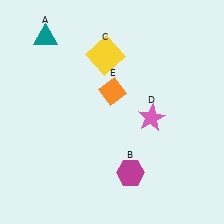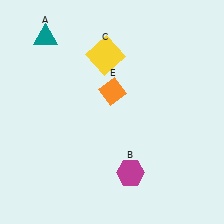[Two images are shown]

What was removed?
The pink star (D) was removed in Image 2.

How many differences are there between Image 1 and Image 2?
There is 1 difference between the two images.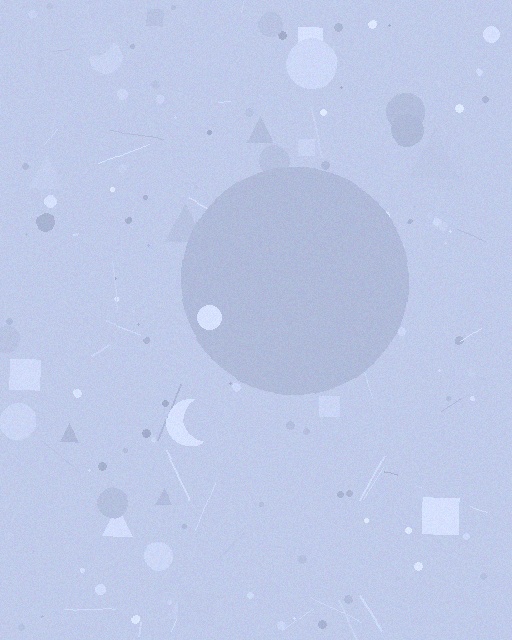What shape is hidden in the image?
A circle is hidden in the image.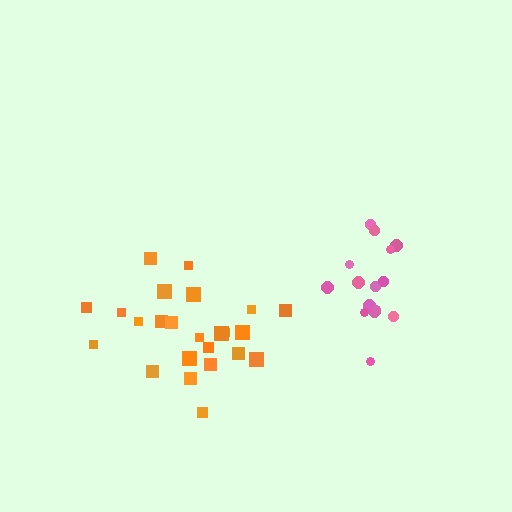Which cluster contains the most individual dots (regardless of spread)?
Orange (24).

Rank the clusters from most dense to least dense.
pink, orange.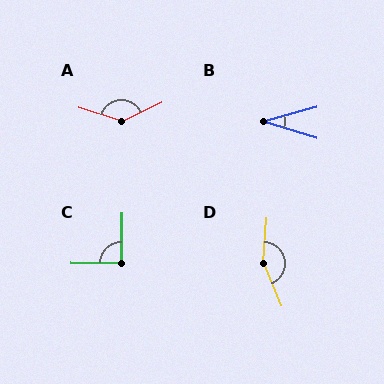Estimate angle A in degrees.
Approximately 136 degrees.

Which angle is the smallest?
B, at approximately 33 degrees.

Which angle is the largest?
D, at approximately 154 degrees.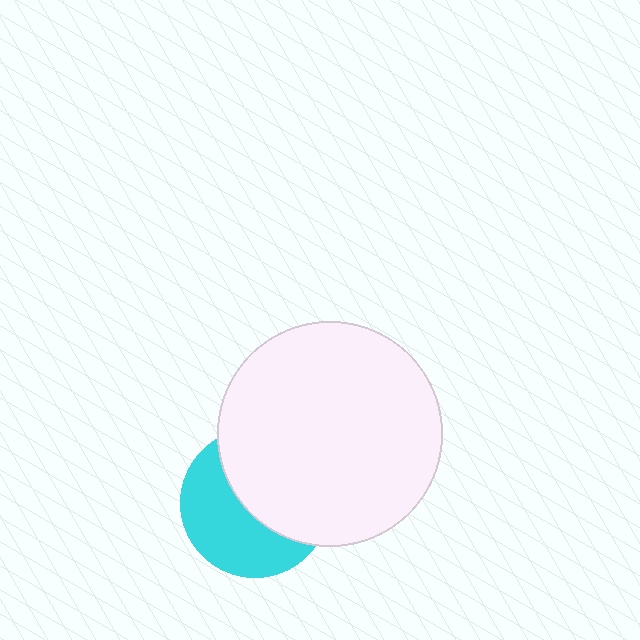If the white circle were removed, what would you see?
You would see the complete cyan circle.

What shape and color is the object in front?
The object in front is a white circle.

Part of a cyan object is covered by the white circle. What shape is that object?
It is a circle.